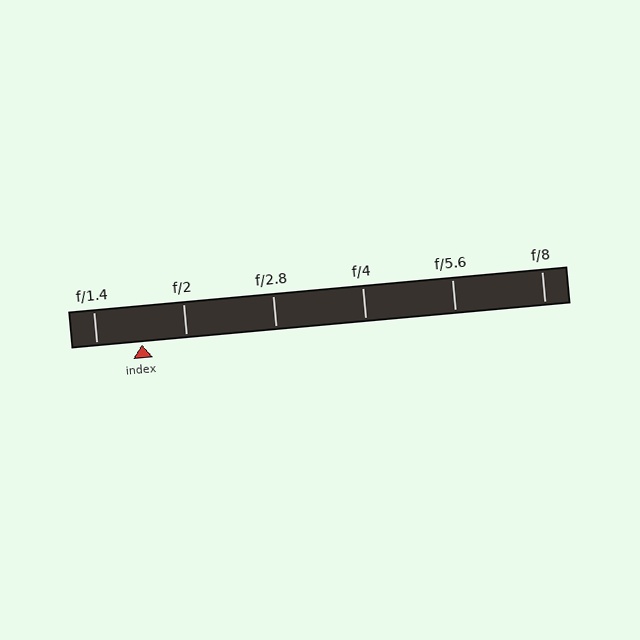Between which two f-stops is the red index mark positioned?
The index mark is between f/1.4 and f/2.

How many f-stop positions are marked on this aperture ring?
There are 6 f-stop positions marked.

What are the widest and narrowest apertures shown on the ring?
The widest aperture shown is f/1.4 and the narrowest is f/8.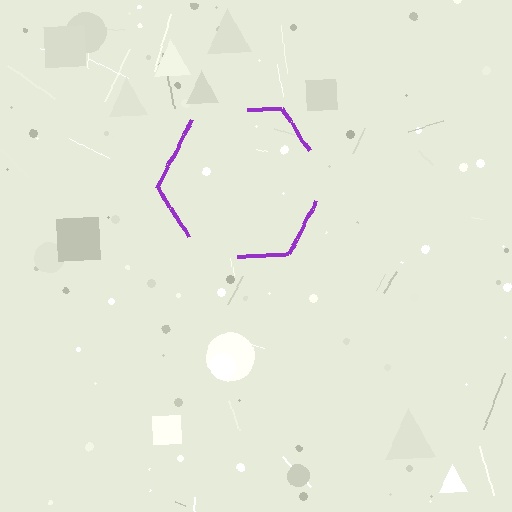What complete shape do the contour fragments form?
The contour fragments form a hexagon.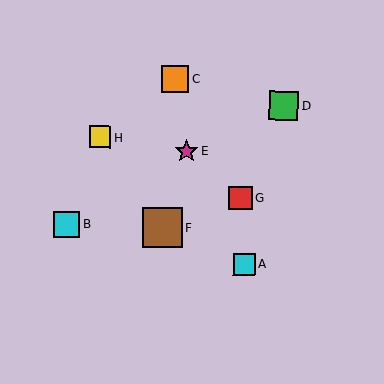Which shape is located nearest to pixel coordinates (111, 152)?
The yellow square (labeled H) at (100, 137) is nearest to that location.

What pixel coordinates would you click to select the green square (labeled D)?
Click at (283, 105) to select the green square D.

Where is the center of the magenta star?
The center of the magenta star is at (187, 151).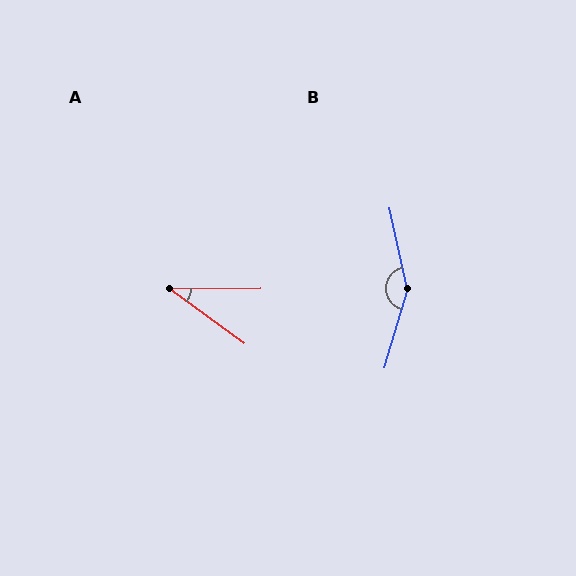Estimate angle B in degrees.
Approximately 151 degrees.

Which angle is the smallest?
A, at approximately 37 degrees.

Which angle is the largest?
B, at approximately 151 degrees.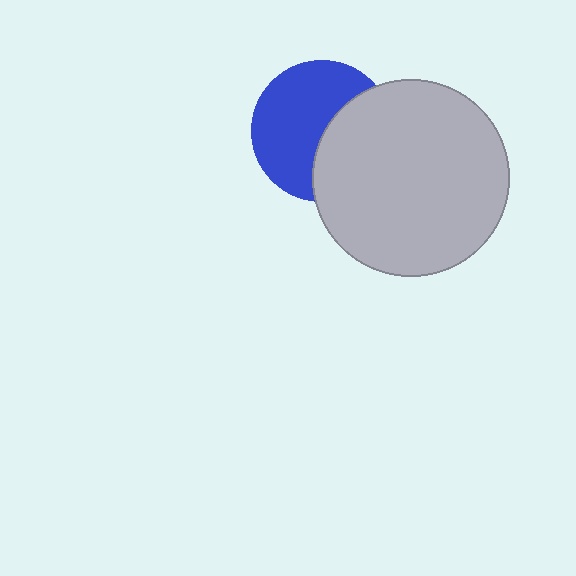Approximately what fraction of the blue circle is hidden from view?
Roughly 41% of the blue circle is hidden behind the light gray circle.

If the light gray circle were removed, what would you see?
You would see the complete blue circle.